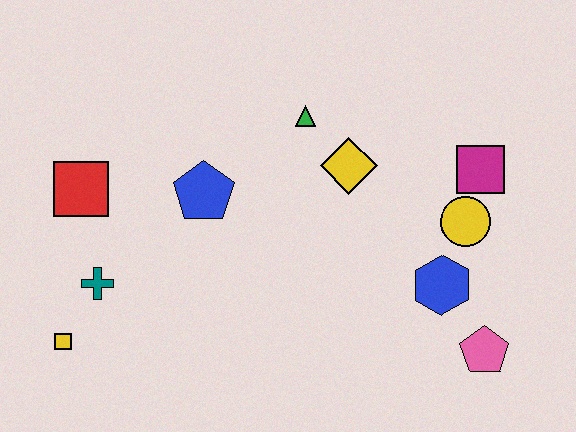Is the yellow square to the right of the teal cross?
No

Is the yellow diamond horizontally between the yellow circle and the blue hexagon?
No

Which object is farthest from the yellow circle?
The yellow square is farthest from the yellow circle.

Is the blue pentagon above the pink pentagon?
Yes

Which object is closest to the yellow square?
The teal cross is closest to the yellow square.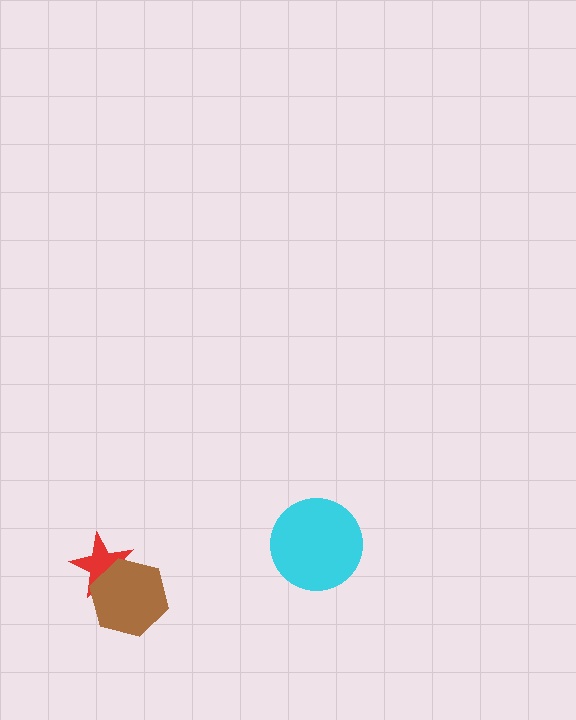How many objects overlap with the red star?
1 object overlaps with the red star.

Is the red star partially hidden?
Yes, it is partially covered by another shape.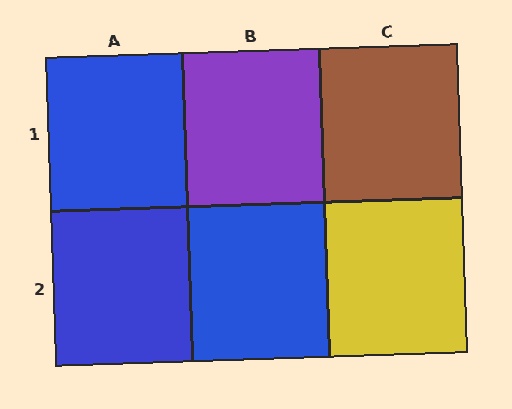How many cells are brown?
1 cell is brown.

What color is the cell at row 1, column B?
Purple.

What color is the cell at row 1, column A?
Blue.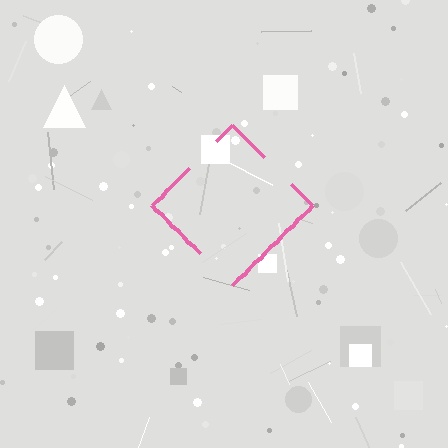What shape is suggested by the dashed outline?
The dashed outline suggests a diamond.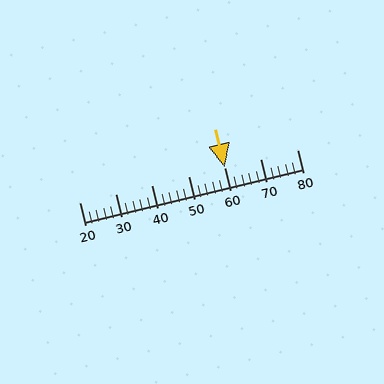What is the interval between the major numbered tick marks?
The major tick marks are spaced 10 units apart.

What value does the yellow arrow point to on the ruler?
The yellow arrow points to approximately 60.